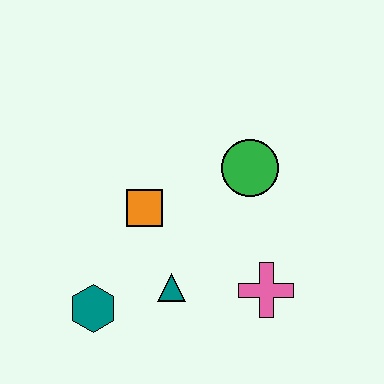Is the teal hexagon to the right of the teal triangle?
No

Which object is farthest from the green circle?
The teal hexagon is farthest from the green circle.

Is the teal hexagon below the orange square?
Yes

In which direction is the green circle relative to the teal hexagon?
The green circle is to the right of the teal hexagon.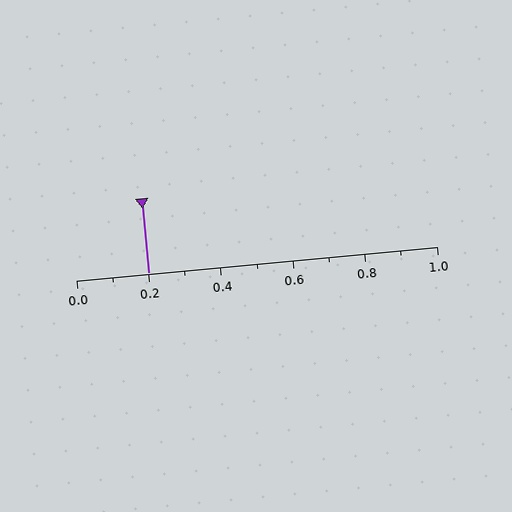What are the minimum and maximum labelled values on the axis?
The axis runs from 0.0 to 1.0.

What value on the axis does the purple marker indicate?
The marker indicates approximately 0.2.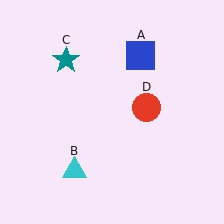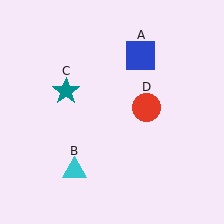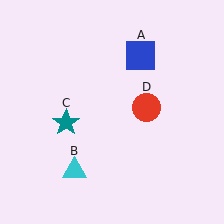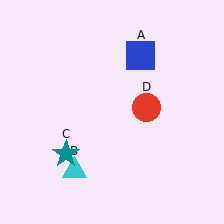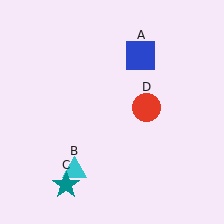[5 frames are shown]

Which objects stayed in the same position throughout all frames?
Blue square (object A) and cyan triangle (object B) and red circle (object D) remained stationary.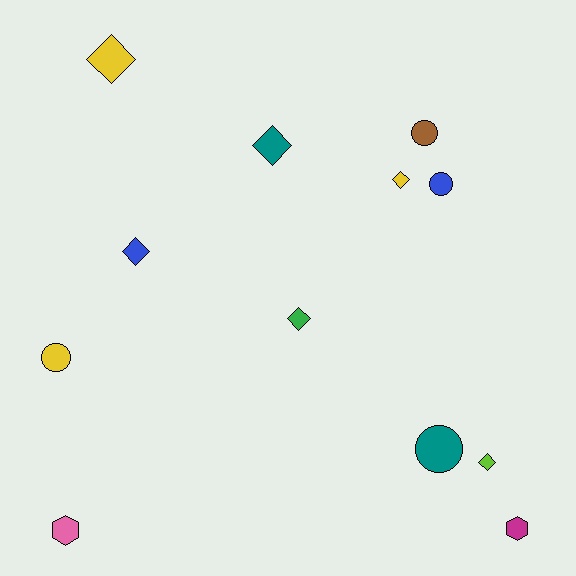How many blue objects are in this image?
There are 2 blue objects.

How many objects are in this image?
There are 12 objects.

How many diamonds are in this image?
There are 6 diamonds.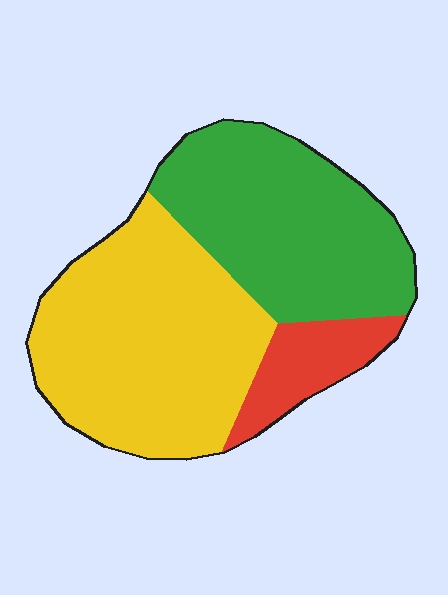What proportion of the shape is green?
Green covers 40% of the shape.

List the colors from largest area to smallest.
From largest to smallest: yellow, green, red.